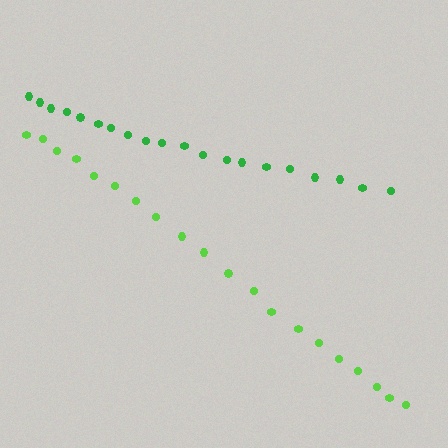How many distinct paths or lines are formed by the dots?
There are 2 distinct paths.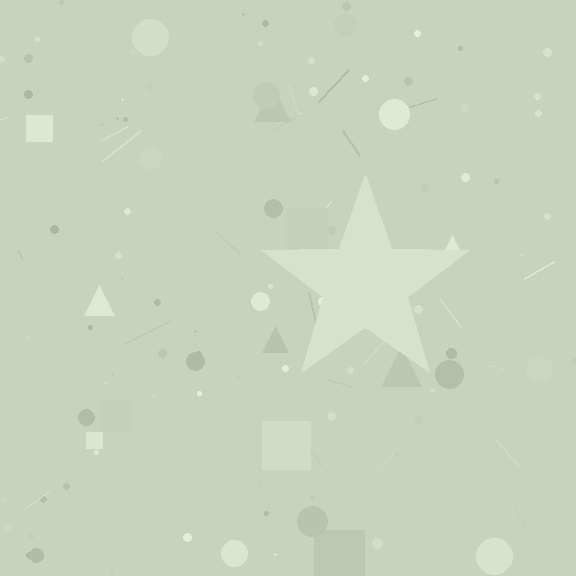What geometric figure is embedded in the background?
A star is embedded in the background.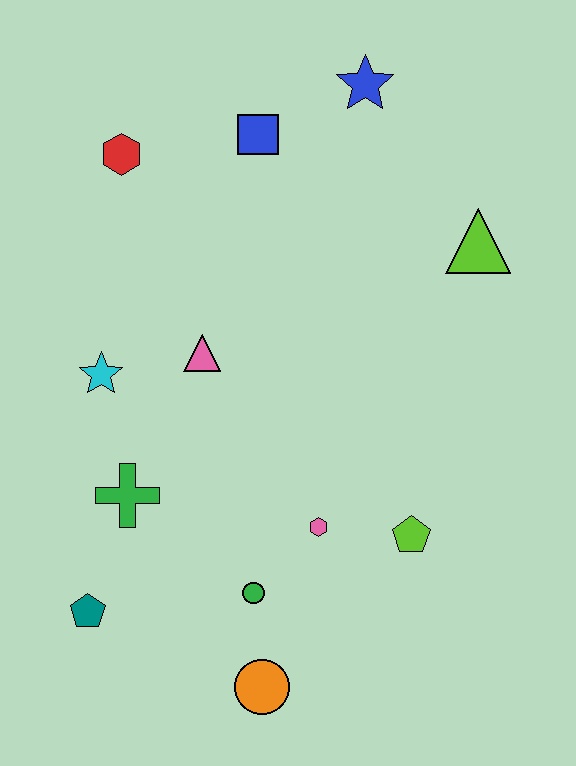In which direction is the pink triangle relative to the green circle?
The pink triangle is above the green circle.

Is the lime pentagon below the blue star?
Yes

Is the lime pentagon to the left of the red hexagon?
No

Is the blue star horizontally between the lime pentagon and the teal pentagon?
Yes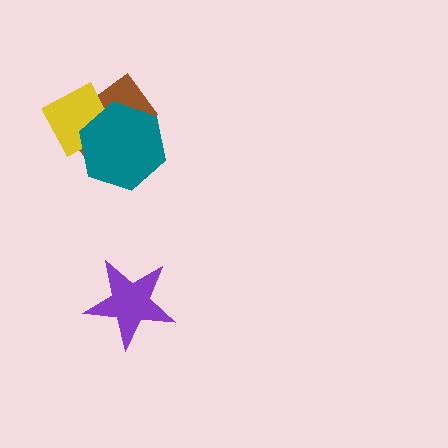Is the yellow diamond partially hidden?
Yes, it is partially covered by another shape.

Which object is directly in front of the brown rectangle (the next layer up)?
The yellow diamond is directly in front of the brown rectangle.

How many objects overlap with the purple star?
0 objects overlap with the purple star.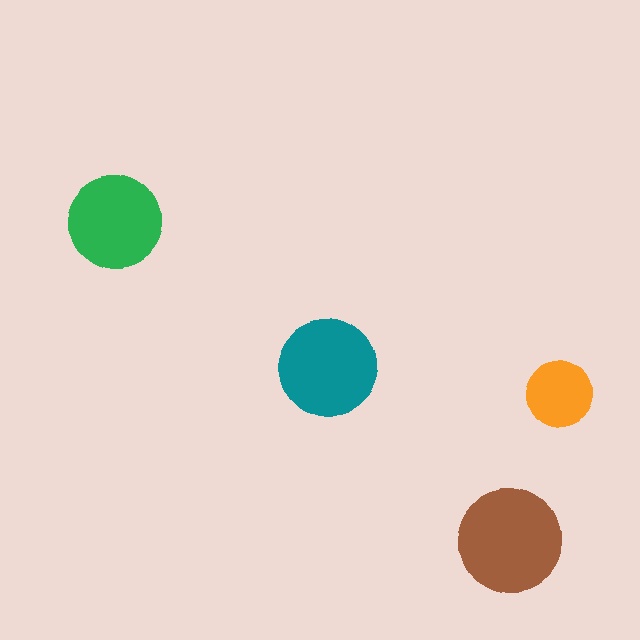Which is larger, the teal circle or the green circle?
The teal one.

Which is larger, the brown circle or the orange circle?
The brown one.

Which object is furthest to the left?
The green circle is leftmost.